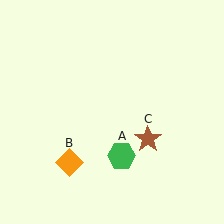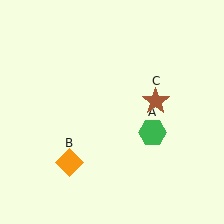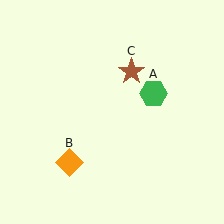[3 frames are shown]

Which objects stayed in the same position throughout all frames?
Orange diamond (object B) remained stationary.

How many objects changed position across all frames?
2 objects changed position: green hexagon (object A), brown star (object C).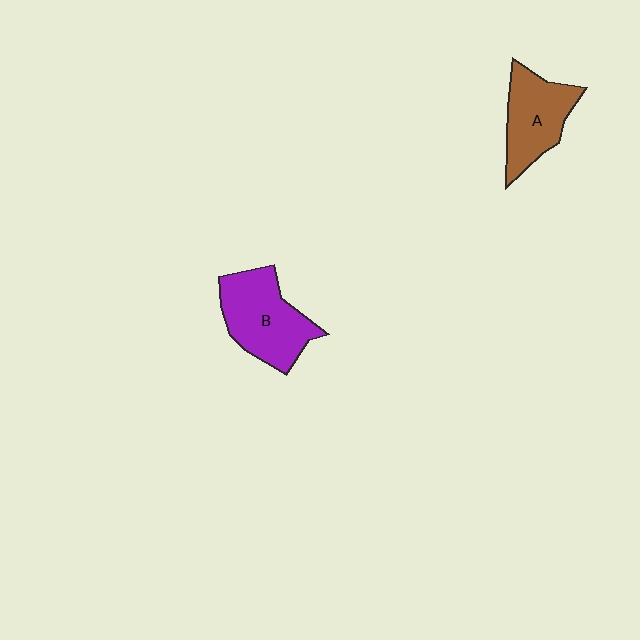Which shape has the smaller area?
Shape A (brown).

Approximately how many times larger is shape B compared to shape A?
Approximately 1.2 times.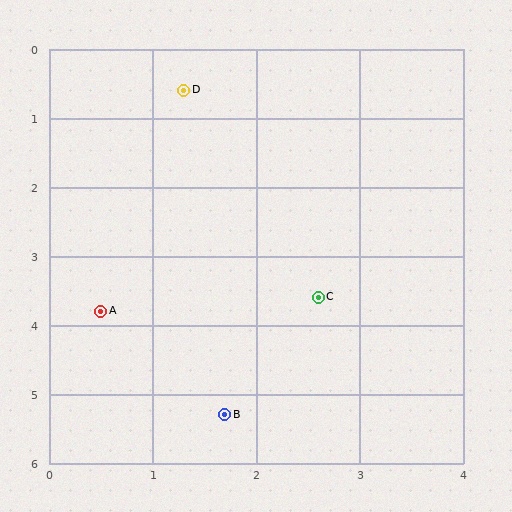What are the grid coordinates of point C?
Point C is at approximately (2.6, 3.6).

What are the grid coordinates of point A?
Point A is at approximately (0.5, 3.8).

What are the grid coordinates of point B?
Point B is at approximately (1.7, 5.3).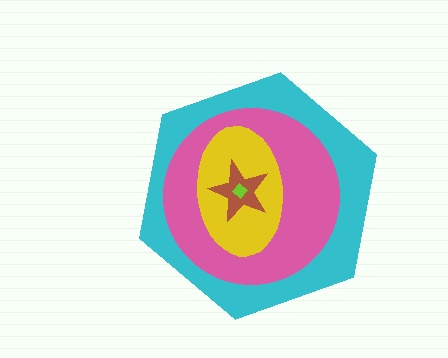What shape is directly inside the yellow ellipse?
The brown star.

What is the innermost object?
The lime diamond.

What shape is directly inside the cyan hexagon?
The pink circle.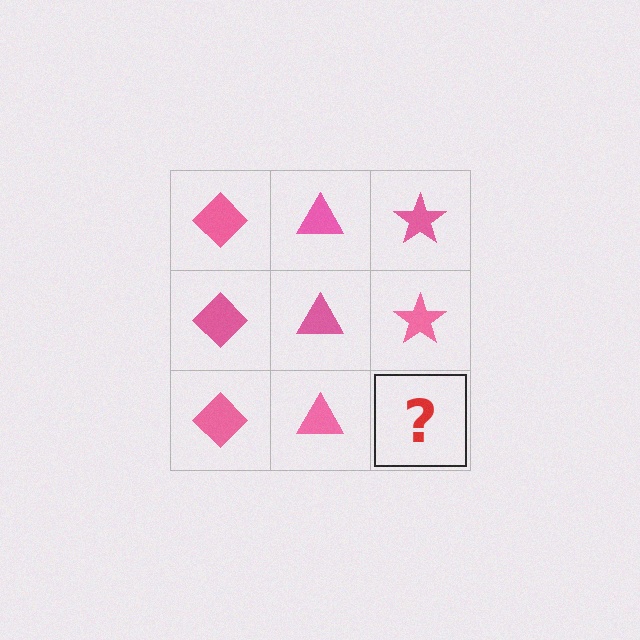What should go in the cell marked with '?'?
The missing cell should contain a pink star.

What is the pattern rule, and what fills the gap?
The rule is that each column has a consistent shape. The gap should be filled with a pink star.